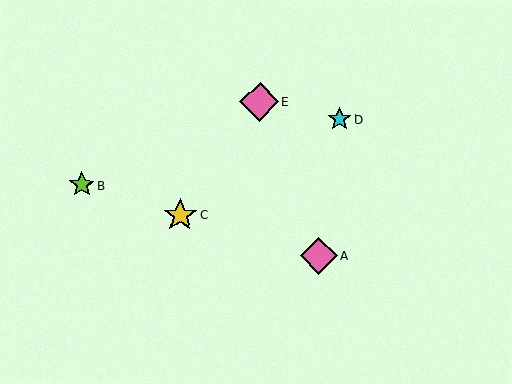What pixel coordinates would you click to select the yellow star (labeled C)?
Click at (180, 215) to select the yellow star C.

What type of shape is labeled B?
Shape B is a lime star.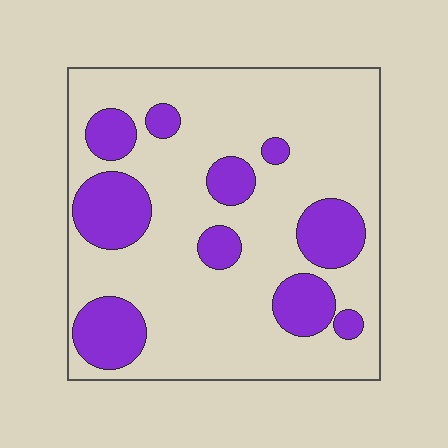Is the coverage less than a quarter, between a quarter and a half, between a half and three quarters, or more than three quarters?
Less than a quarter.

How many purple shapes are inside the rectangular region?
10.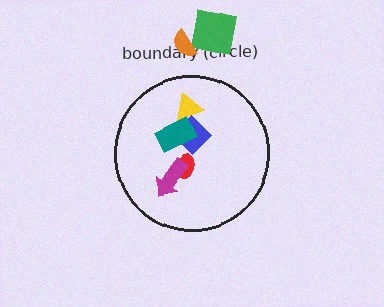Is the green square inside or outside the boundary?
Outside.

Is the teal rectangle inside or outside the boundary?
Inside.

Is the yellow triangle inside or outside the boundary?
Inside.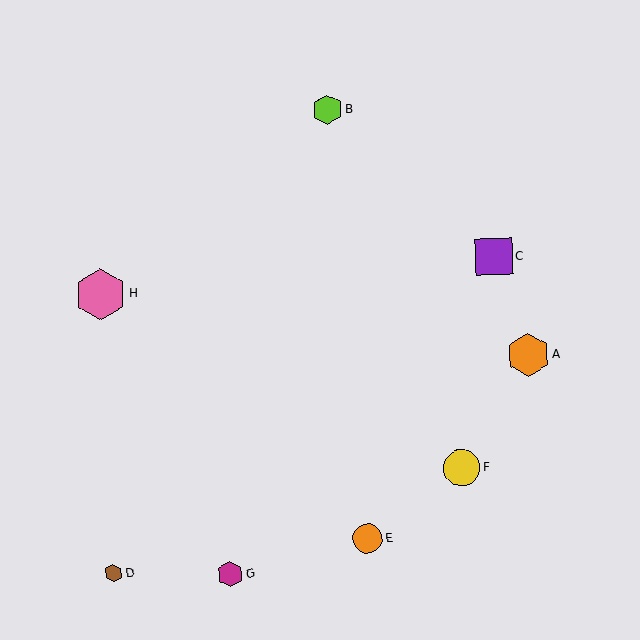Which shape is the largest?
The pink hexagon (labeled H) is the largest.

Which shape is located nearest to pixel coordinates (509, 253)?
The purple square (labeled C) at (494, 257) is nearest to that location.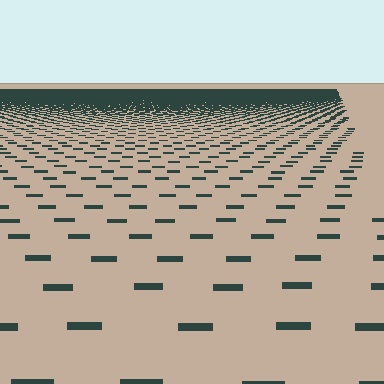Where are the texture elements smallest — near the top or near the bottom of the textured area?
Near the top.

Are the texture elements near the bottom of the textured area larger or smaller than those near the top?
Larger. Near the bottom, elements are closer to the viewer and appear at a bigger on-screen size.